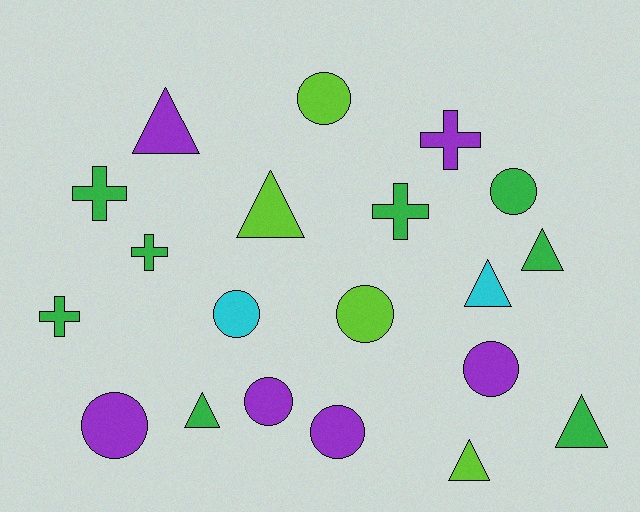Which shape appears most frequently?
Circle, with 8 objects.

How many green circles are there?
There is 1 green circle.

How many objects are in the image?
There are 20 objects.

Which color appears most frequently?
Green, with 8 objects.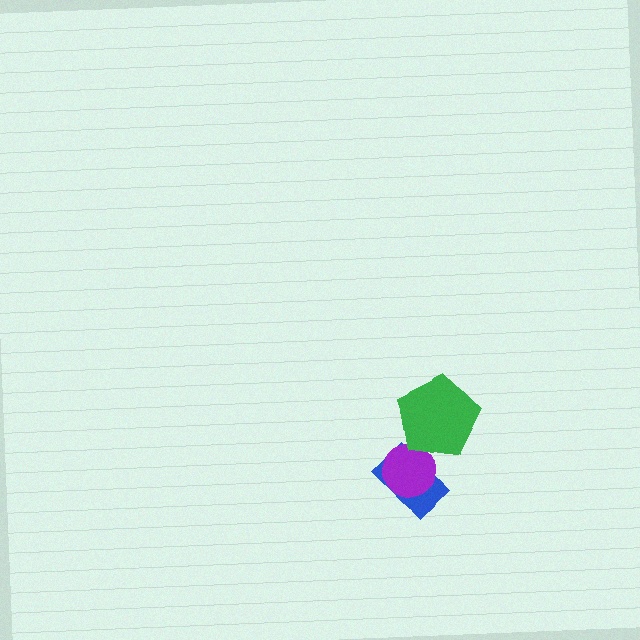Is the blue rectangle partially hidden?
Yes, it is partially covered by another shape.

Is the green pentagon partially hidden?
No, no other shape covers it.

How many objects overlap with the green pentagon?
2 objects overlap with the green pentagon.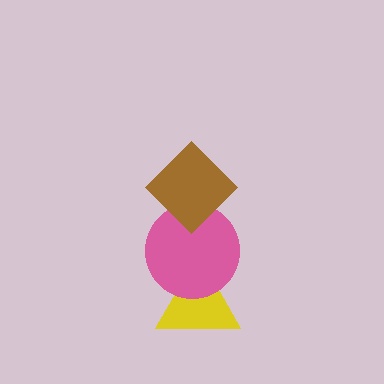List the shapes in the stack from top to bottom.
From top to bottom: the brown diamond, the pink circle, the yellow triangle.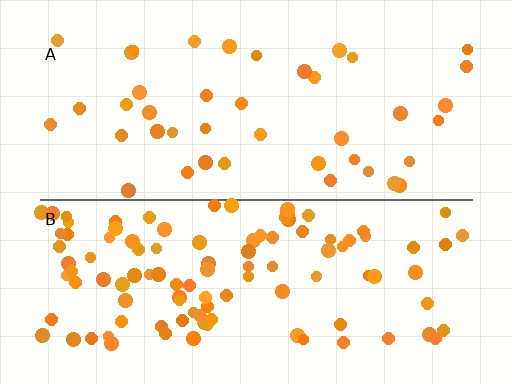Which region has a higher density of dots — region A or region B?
B (the bottom).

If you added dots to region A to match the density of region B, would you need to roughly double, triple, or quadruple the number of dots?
Approximately triple.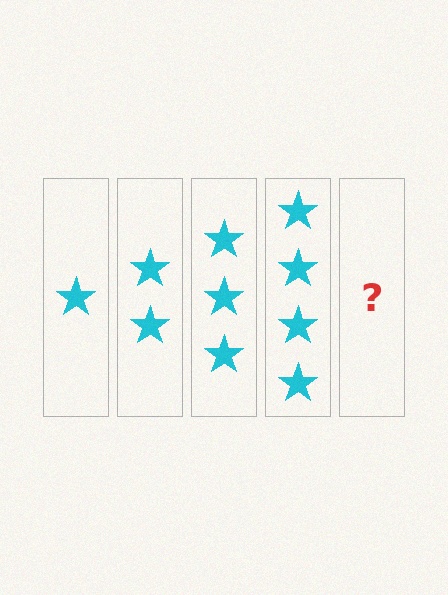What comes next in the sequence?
The next element should be 5 stars.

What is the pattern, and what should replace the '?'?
The pattern is that each step adds one more star. The '?' should be 5 stars.